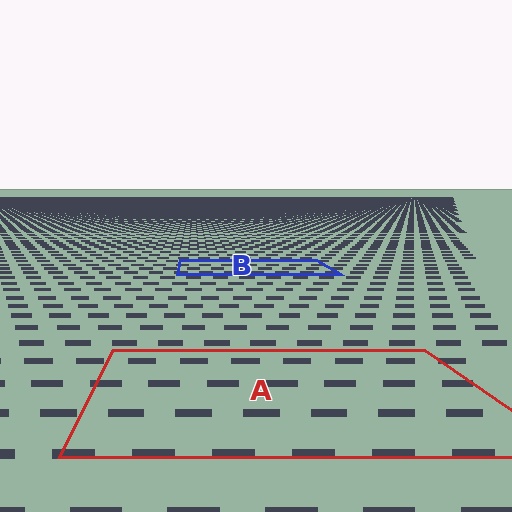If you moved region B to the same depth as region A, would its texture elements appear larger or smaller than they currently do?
They would appear larger. At a closer depth, the same texture elements are projected at a bigger on-screen size.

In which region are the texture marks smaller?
The texture marks are smaller in region B, because it is farther away.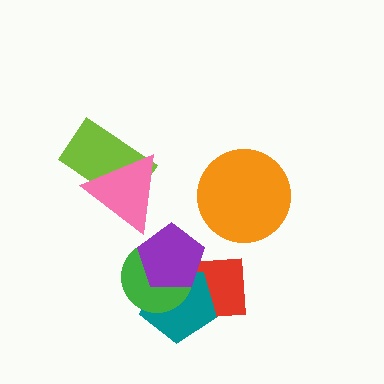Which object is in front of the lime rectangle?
The pink triangle is in front of the lime rectangle.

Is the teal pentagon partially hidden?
Yes, it is partially covered by another shape.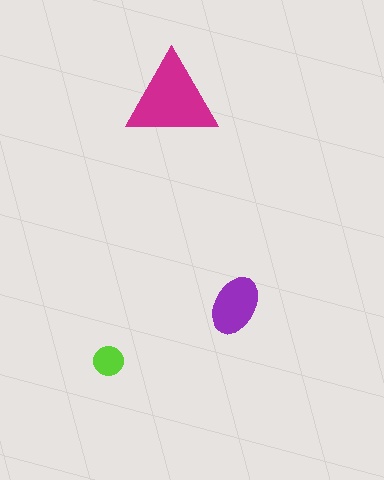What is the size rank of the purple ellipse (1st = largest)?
2nd.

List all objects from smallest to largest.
The lime circle, the purple ellipse, the magenta triangle.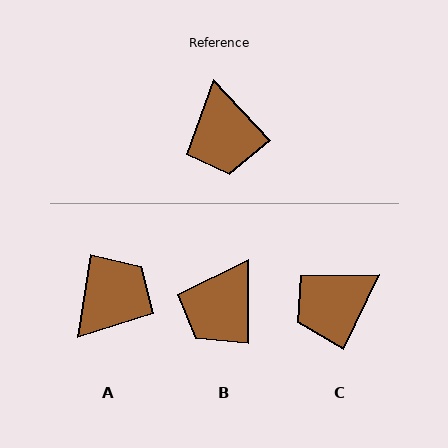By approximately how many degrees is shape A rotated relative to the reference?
Approximately 128 degrees counter-clockwise.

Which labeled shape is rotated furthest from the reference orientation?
A, about 128 degrees away.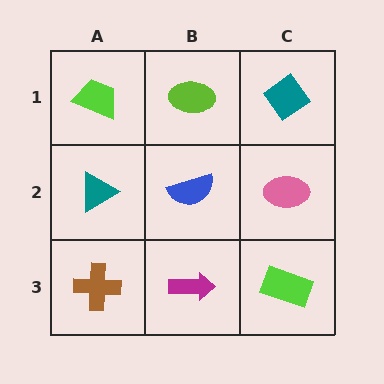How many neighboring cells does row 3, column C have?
2.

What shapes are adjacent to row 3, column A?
A teal triangle (row 2, column A), a magenta arrow (row 3, column B).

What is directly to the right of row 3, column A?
A magenta arrow.